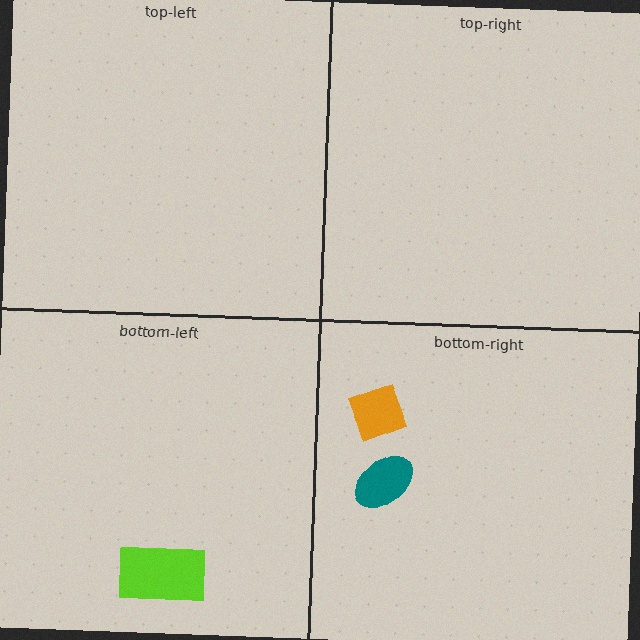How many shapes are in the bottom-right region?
2.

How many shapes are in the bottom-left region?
1.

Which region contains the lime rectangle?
The bottom-left region.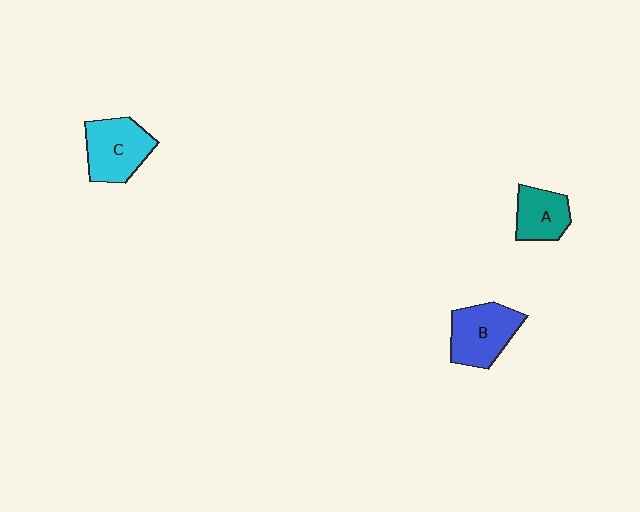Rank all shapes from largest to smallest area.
From largest to smallest: C (cyan), B (blue), A (teal).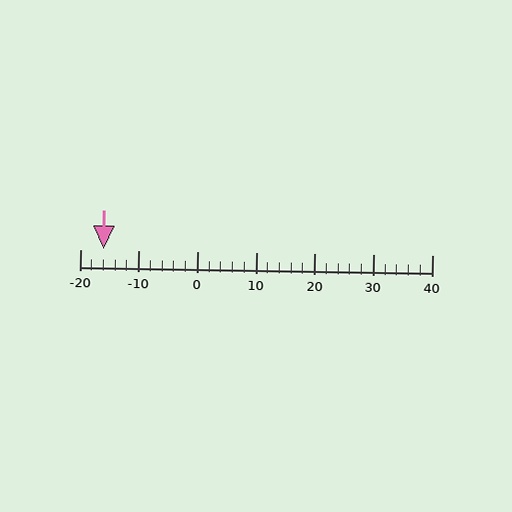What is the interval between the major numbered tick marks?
The major tick marks are spaced 10 units apart.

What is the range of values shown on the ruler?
The ruler shows values from -20 to 40.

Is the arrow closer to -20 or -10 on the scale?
The arrow is closer to -20.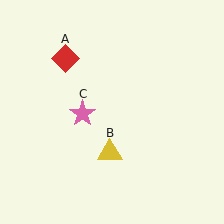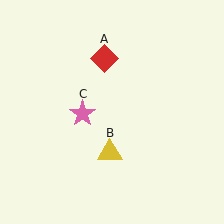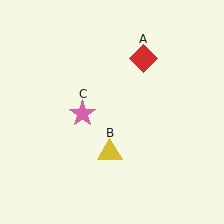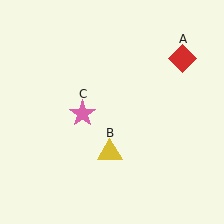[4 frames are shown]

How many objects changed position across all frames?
1 object changed position: red diamond (object A).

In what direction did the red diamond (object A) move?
The red diamond (object A) moved right.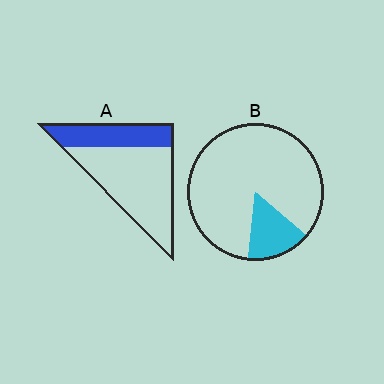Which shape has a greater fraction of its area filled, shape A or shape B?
Shape A.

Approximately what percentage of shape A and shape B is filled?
A is approximately 30% and B is approximately 15%.